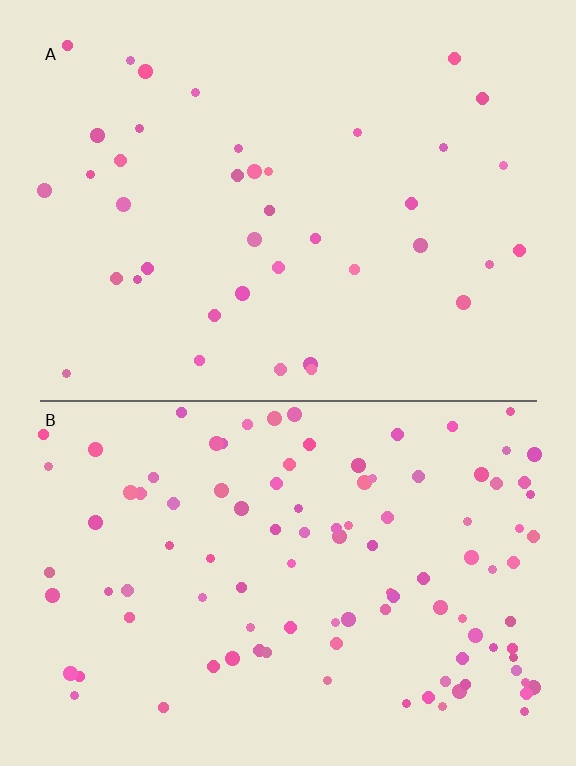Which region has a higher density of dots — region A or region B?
B (the bottom).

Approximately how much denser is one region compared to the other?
Approximately 2.6× — region B over region A.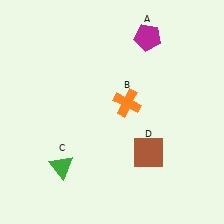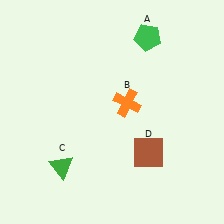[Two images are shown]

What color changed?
The pentagon (A) changed from magenta in Image 1 to green in Image 2.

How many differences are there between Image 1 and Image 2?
There is 1 difference between the two images.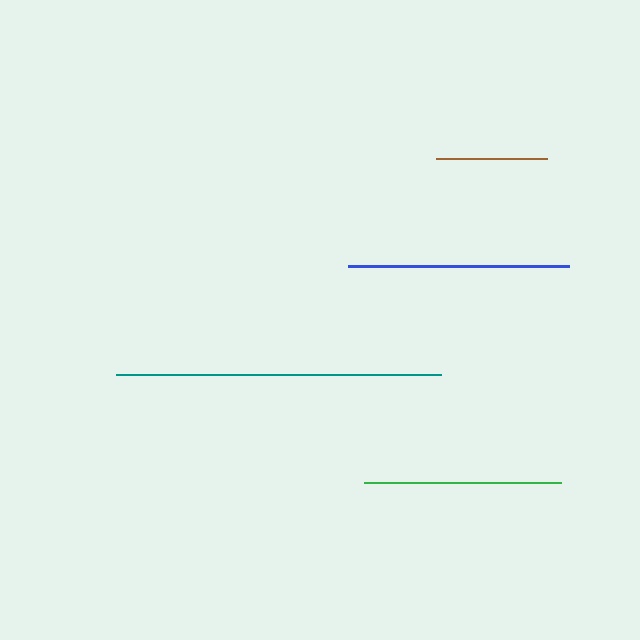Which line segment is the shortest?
The brown line is the shortest at approximately 110 pixels.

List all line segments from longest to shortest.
From longest to shortest: teal, blue, green, brown.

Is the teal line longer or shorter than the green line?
The teal line is longer than the green line.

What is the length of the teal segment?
The teal segment is approximately 325 pixels long.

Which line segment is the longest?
The teal line is the longest at approximately 325 pixels.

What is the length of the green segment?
The green segment is approximately 198 pixels long.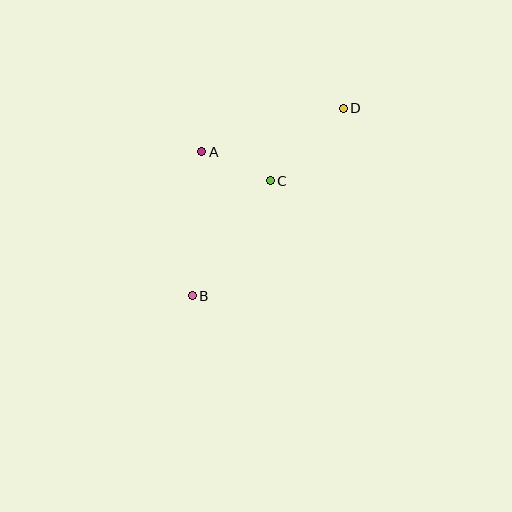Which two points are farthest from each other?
Points B and D are farthest from each other.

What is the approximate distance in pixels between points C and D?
The distance between C and D is approximately 103 pixels.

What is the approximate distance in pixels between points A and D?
The distance between A and D is approximately 148 pixels.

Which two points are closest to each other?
Points A and C are closest to each other.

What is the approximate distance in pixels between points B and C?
The distance between B and C is approximately 139 pixels.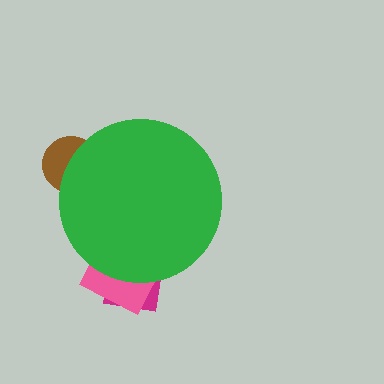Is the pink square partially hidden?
Yes, the pink square is partially hidden behind the green circle.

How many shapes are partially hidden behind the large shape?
3 shapes are partially hidden.